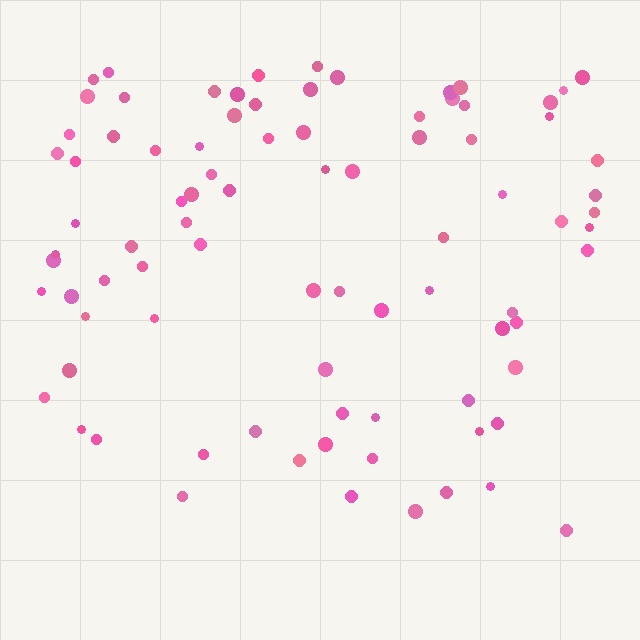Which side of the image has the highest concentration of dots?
The top.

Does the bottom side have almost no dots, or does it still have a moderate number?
Still a moderate number, just noticeably fewer than the top.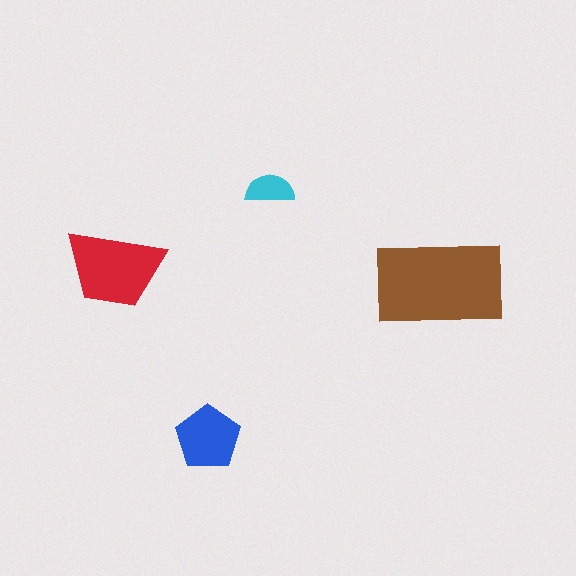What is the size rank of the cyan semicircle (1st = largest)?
4th.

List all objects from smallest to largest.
The cyan semicircle, the blue pentagon, the red trapezoid, the brown rectangle.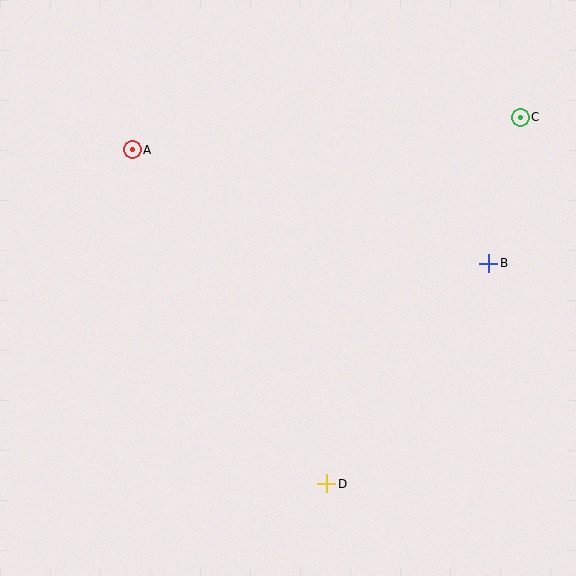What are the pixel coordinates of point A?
Point A is at (132, 150).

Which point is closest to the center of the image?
Point D at (327, 484) is closest to the center.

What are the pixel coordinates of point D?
Point D is at (327, 484).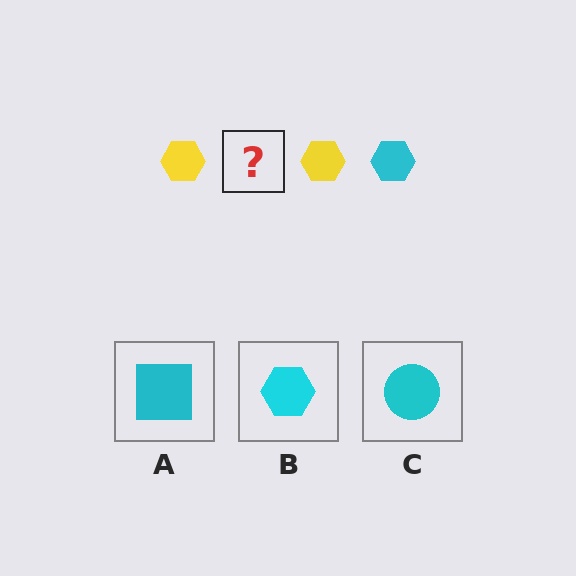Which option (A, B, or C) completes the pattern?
B.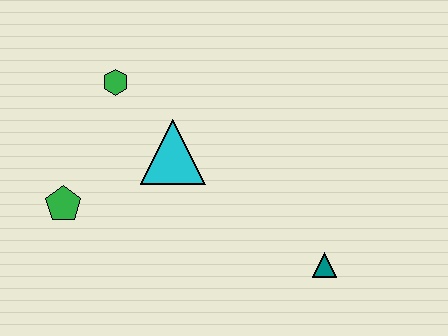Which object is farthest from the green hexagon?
The teal triangle is farthest from the green hexagon.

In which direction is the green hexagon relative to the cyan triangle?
The green hexagon is above the cyan triangle.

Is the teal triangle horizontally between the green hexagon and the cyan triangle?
No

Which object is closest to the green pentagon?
The cyan triangle is closest to the green pentagon.